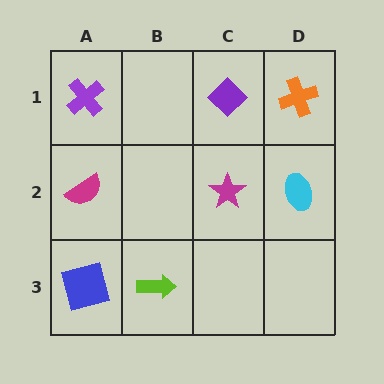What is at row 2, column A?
A magenta semicircle.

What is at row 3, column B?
A lime arrow.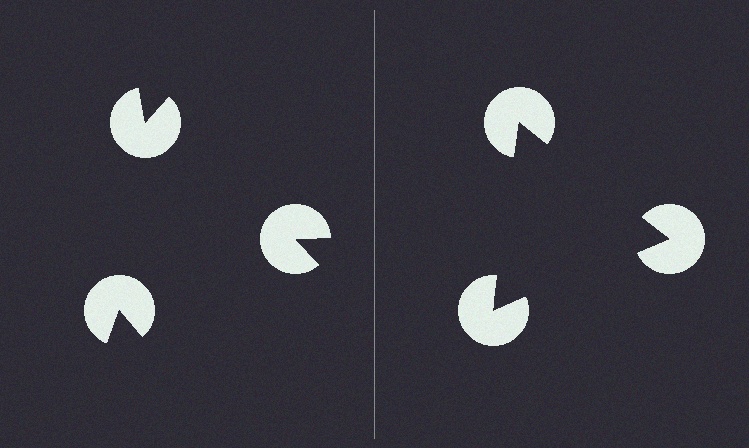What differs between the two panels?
The pac-man discs are positioned identically on both sides; only the wedge orientations differ. On the right they align to a triangle; on the left they are misaligned.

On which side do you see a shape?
An illusory triangle appears on the right side. On the left side the wedge cuts are rotated, so no coherent shape forms.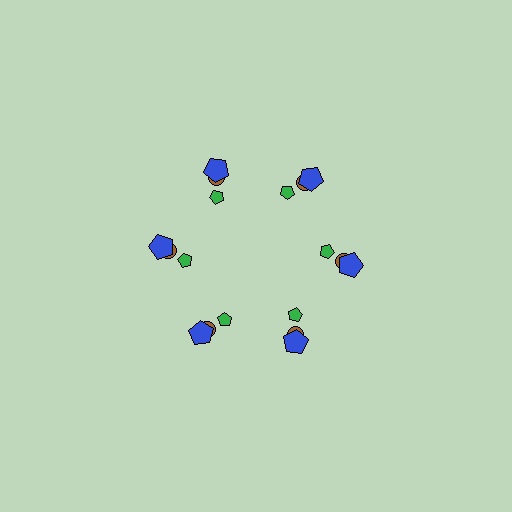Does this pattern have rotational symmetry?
Yes, this pattern has 6-fold rotational symmetry. It looks the same after rotating 60 degrees around the center.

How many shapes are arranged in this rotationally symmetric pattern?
There are 18 shapes, arranged in 6 groups of 3.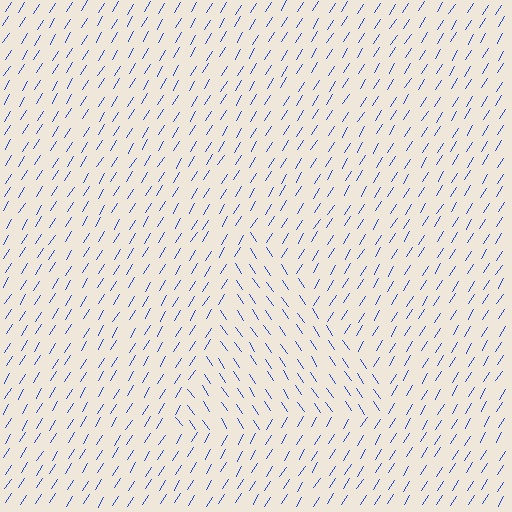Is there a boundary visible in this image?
Yes, there is a texture boundary formed by a change in line orientation.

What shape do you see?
I see a triangle.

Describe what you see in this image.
The image is filled with small blue line segments. A triangle region in the image has lines oriented differently from the surrounding lines, creating a visible texture boundary.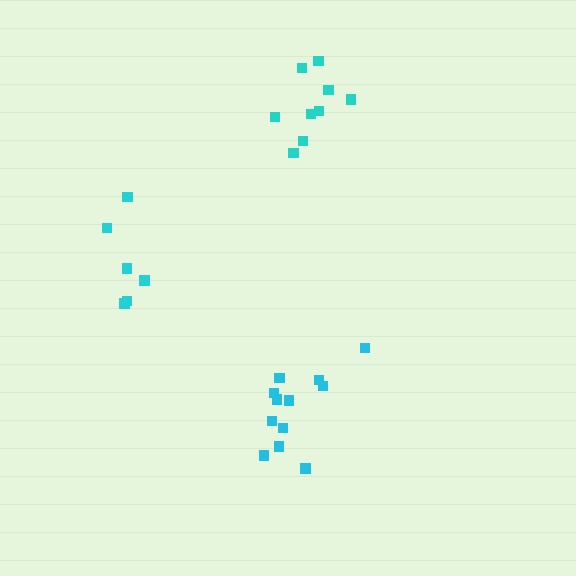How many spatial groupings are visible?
There are 3 spatial groupings.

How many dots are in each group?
Group 1: 12 dots, Group 2: 6 dots, Group 3: 9 dots (27 total).